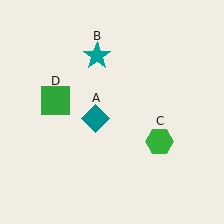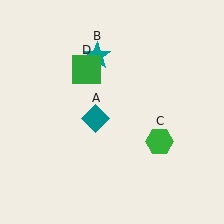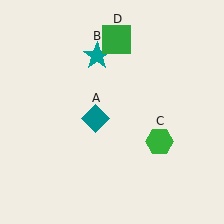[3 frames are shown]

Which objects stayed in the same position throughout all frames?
Teal diamond (object A) and teal star (object B) and green hexagon (object C) remained stationary.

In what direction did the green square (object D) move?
The green square (object D) moved up and to the right.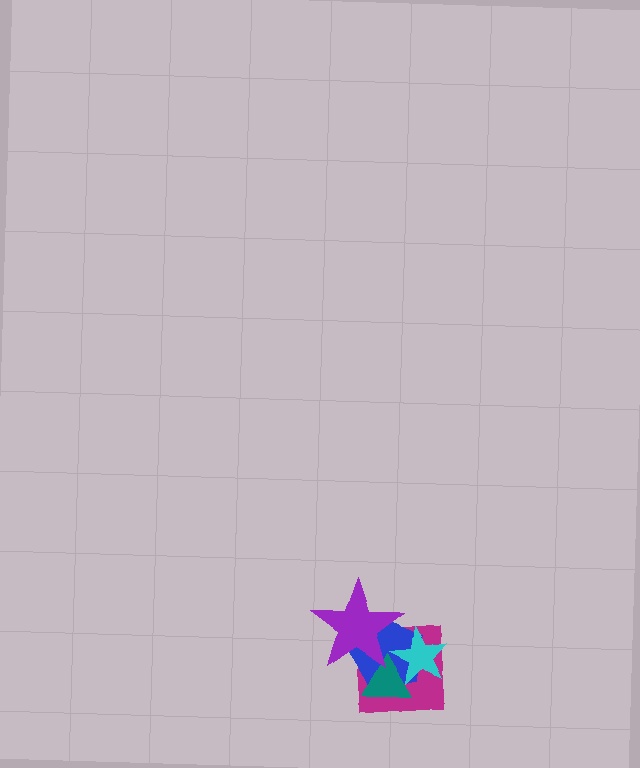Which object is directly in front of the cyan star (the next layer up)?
The teal triangle is directly in front of the cyan star.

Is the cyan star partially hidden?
Yes, it is partially covered by another shape.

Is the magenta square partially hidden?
Yes, it is partially covered by another shape.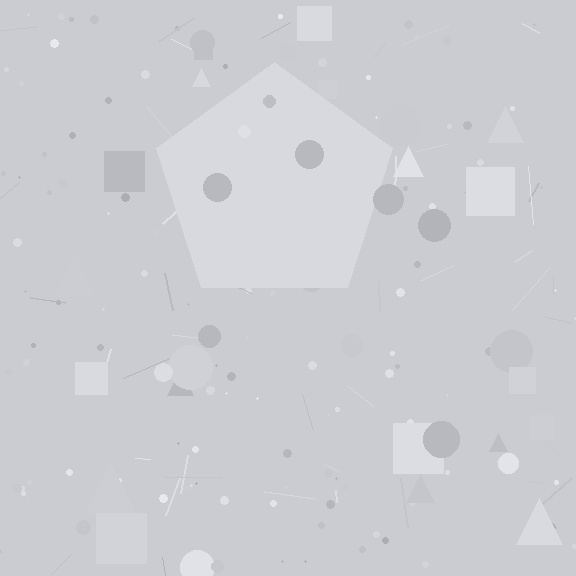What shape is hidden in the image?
A pentagon is hidden in the image.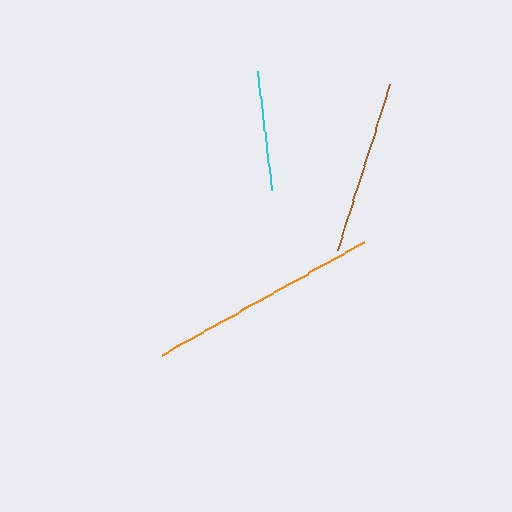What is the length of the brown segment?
The brown segment is approximately 174 pixels long.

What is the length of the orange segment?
The orange segment is approximately 232 pixels long.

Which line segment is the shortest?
The cyan line is the shortest at approximately 120 pixels.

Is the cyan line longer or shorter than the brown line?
The brown line is longer than the cyan line.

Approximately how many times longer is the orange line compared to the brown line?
The orange line is approximately 1.3 times the length of the brown line.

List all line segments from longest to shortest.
From longest to shortest: orange, brown, cyan.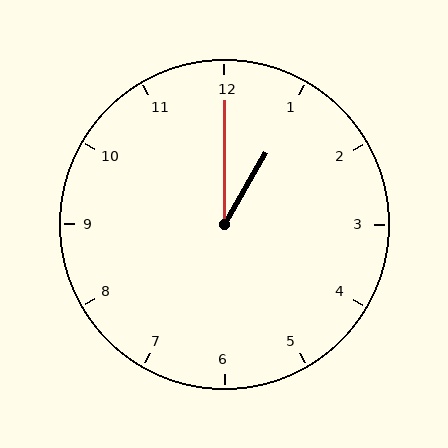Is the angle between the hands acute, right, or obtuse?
It is acute.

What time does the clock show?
1:00.